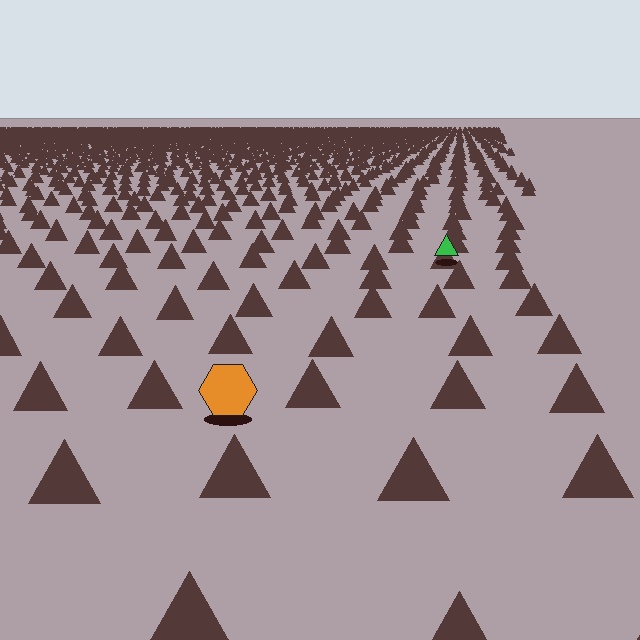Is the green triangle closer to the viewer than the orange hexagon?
No. The orange hexagon is closer — you can tell from the texture gradient: the ground texture is coarser near it.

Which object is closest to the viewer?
The orange hexagon is closest. The texture marks near it are larger and more spread out.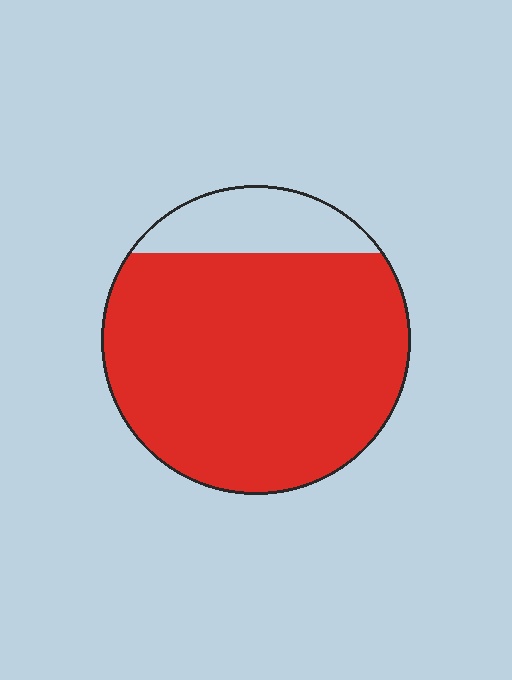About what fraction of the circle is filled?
About five sixths (5/6).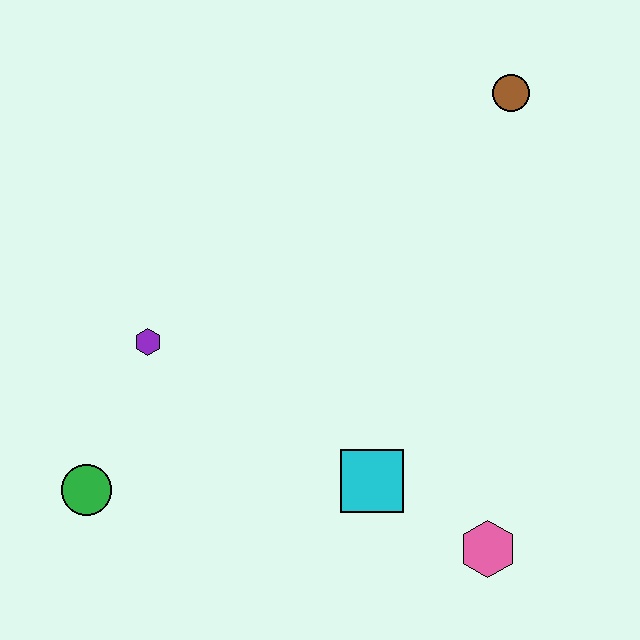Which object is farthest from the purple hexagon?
The brown circle is farthest from the purple hexagon.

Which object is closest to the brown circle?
The cyan square is closest to the brown circle.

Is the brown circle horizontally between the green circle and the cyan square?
No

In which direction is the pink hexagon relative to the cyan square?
The pink hexagon is to the right of the cyan square.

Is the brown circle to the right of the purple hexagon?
Yes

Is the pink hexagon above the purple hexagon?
No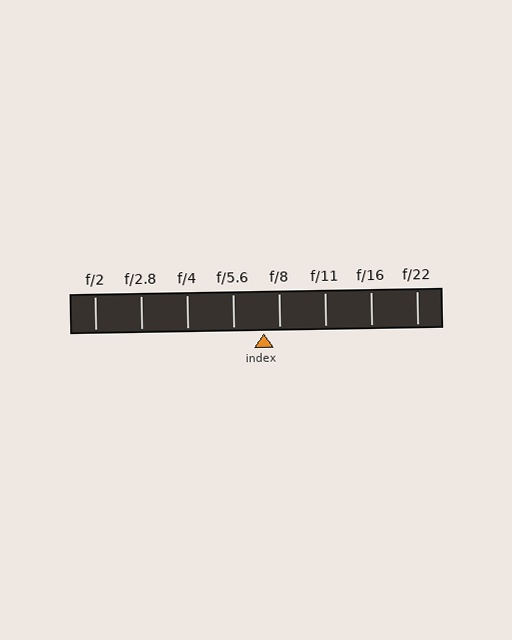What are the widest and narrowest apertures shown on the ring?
The widest aperture shown is f/2 and the narrowest is f/22.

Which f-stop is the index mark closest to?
The index mark is closest to f/8.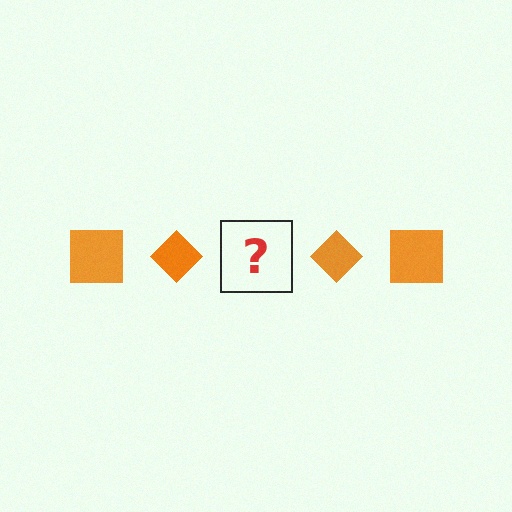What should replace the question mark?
The question mark should be replaced with an orange square.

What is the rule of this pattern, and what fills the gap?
The rule is that the pattern cycles through square, diamond shapes in orange. The gap should be filled with an orange square.